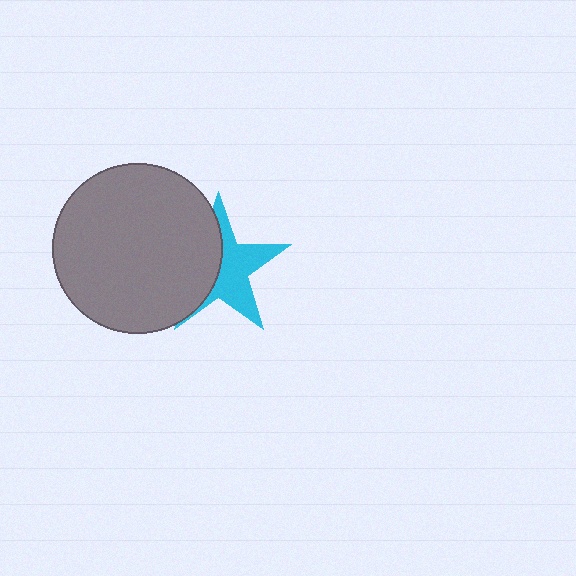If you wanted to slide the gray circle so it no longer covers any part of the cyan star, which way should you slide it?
Slide it left — that is the most direct way to separate the two shapes.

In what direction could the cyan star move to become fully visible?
The cyan star could move right. That would shift it out from behind the gray circle entirely.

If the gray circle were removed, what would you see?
You would see the complete cyan star.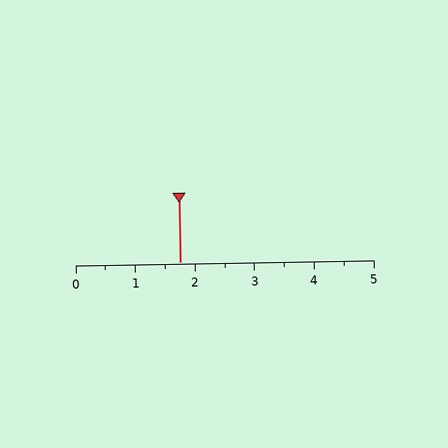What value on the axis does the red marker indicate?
The marker indicates approximately 1.8.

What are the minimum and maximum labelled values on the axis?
The axis runs from 0 to 5.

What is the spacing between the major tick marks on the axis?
The major ticks are spaced 1 apart.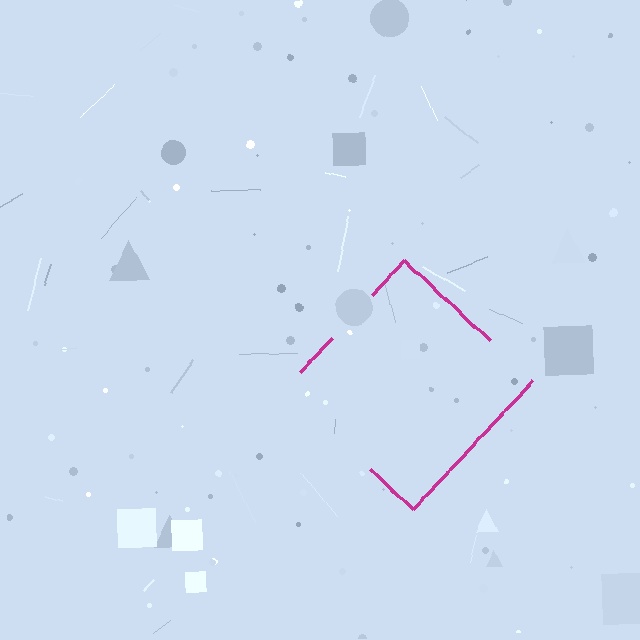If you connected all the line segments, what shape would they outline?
They would outline a diamond.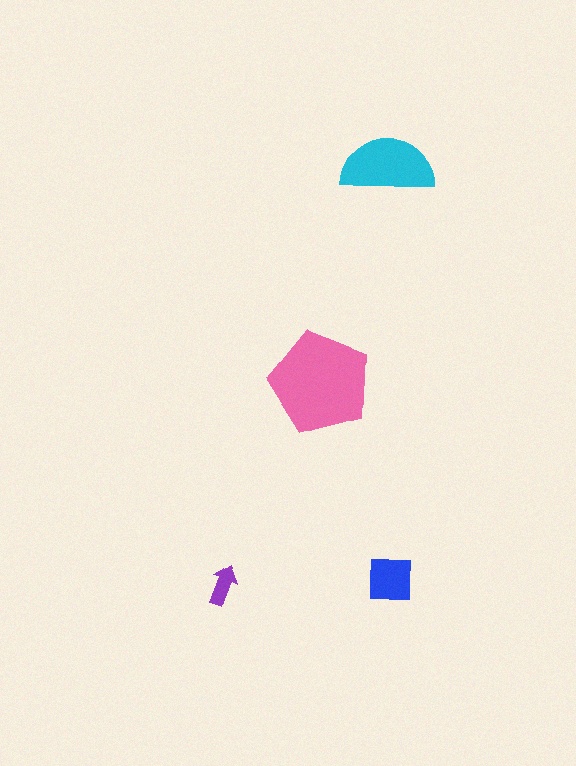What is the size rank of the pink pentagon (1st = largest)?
1st.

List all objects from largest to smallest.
The pink pentagon, the cyan semicircle, the blue square, the purple arrow.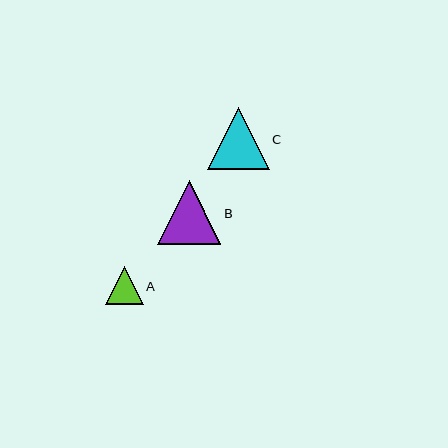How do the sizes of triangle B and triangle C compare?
Triangle B and triangle C are approximately the same size.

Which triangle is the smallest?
Triangle A is the smallest with a size of approximately 37 pixels.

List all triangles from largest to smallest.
From largest to smallest: B, C, A.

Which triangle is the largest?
Triangle B is the largest with a size of approximately 63 pixels.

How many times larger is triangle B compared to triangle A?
Triangle B is approximately 1.7 times the size of triangle A.